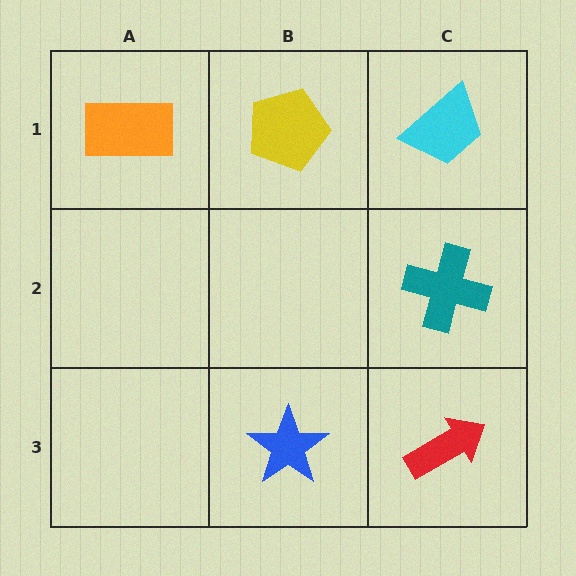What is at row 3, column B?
A blue star.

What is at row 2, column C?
A teal cross.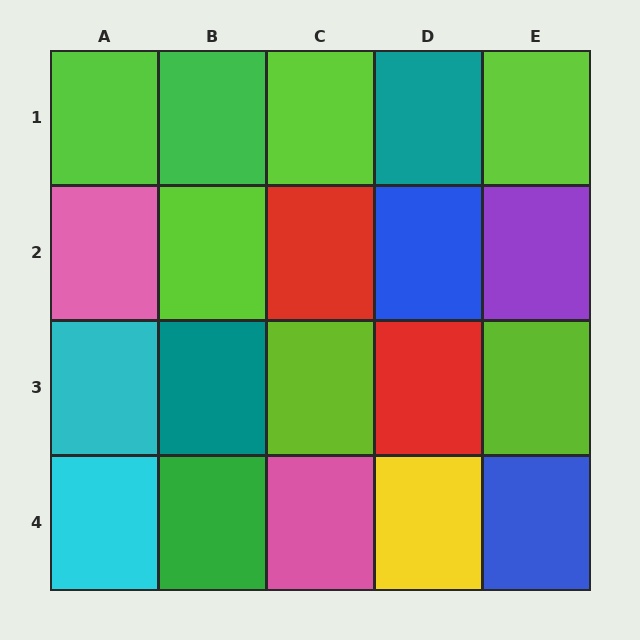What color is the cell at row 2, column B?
Lime.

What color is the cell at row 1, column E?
Lime.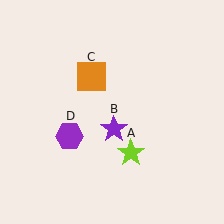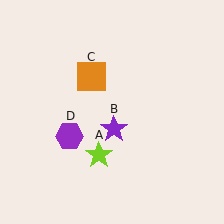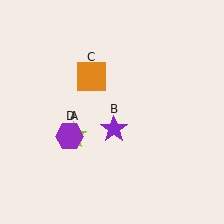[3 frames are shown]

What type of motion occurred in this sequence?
The lime star (object A) rotated clockwise around the center of the scene.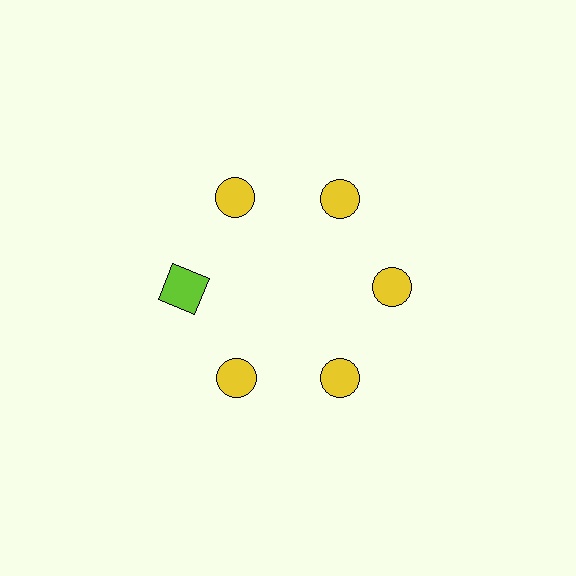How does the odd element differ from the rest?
It differs in both color (lime instead of yellow) and shape (square instead of circle).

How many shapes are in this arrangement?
There are 6 shapes arranged in a ring pattern.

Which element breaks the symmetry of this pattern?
The lime square at roughly the 9 o'clock position breaks the symmetry. All other shapes are yellow circles.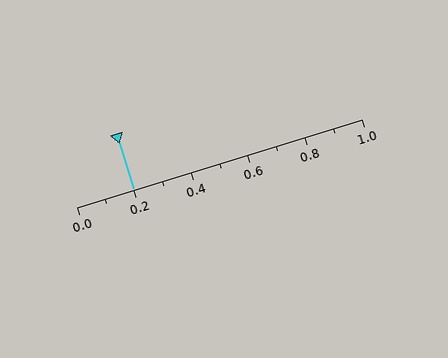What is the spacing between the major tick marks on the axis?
The major ticks are spaced 0.2 apart.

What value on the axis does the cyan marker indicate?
The marker indicates approximately 0.2.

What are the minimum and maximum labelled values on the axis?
The axis runs from 0.0 to 1.0.